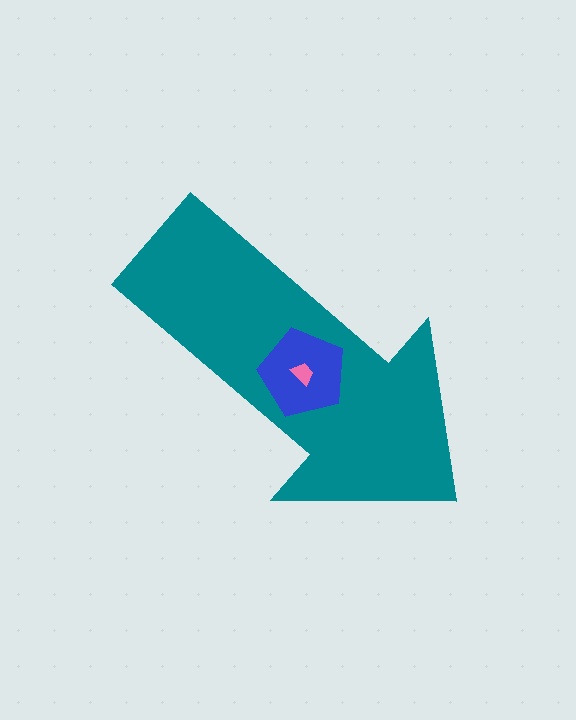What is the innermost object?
The pink trapezoid.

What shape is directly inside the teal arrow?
The blue pentagon.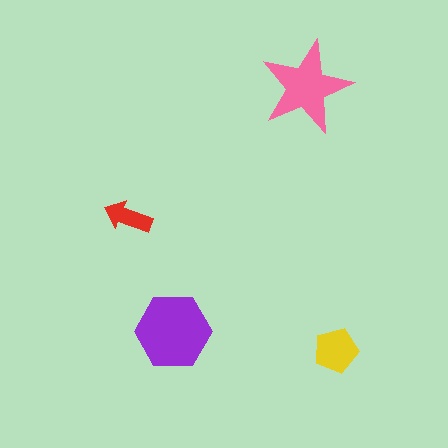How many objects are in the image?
There are 4 objects in the image.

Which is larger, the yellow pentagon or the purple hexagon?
The purple hexagon.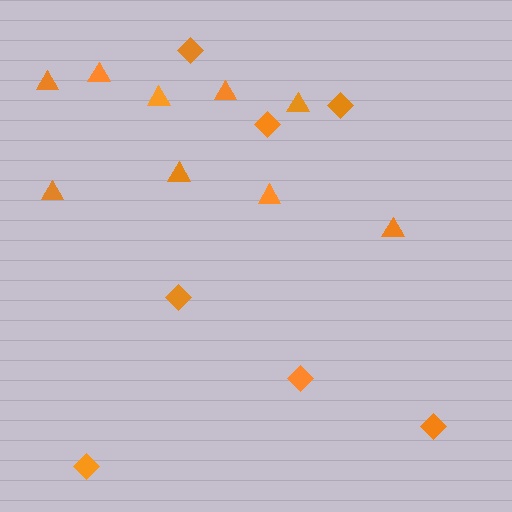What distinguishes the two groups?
There are 2 groups: one group of diamonds (7) and one group of triangles (9).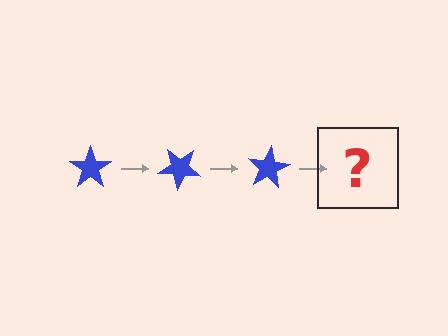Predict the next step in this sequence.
The next step is a blue star rotated 120 degrees.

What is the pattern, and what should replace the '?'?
The pattern is that the star rotates 40 degrees each step. The '?' should be a blue star rotated 120 degrees.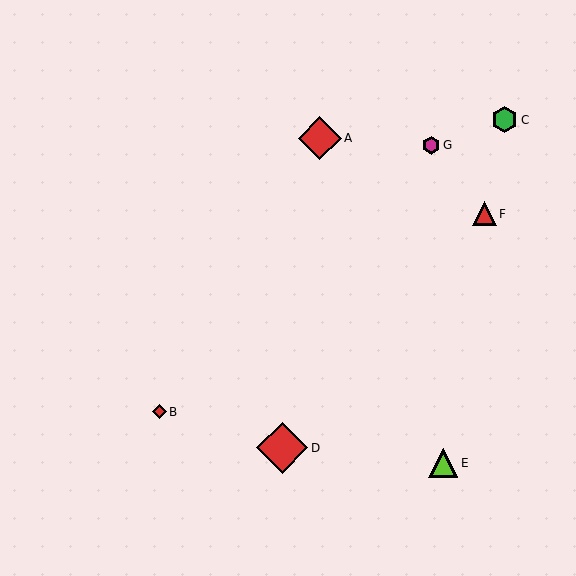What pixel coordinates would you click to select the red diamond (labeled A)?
Click at (320, 138) to select the red diamond A.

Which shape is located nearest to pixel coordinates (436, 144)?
The magenta hexagon (labeled G) at (431, 145) is nearest to that location.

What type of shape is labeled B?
Shape B is a red diamond.